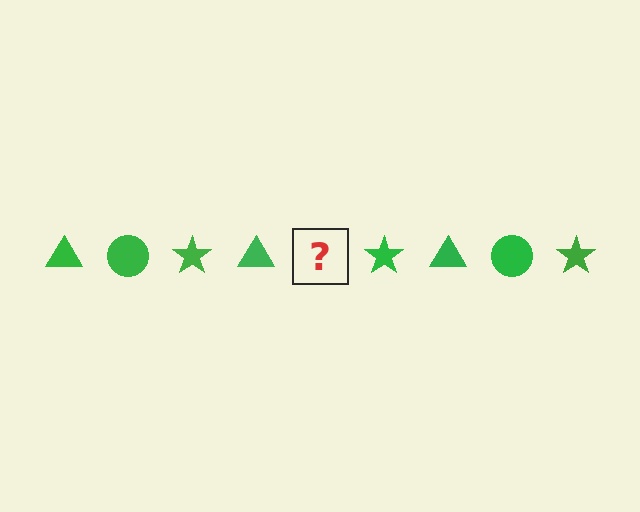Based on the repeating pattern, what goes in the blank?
The blank should be a green circle.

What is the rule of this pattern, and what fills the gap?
The rule is that the pattern cycles through triangle, circle, star shapes in green. The gap should be filled with a green circle.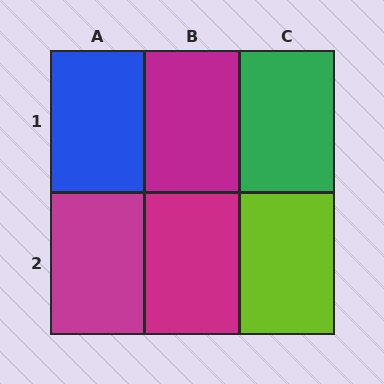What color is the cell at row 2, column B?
Magenta.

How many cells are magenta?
3 cells are magenta.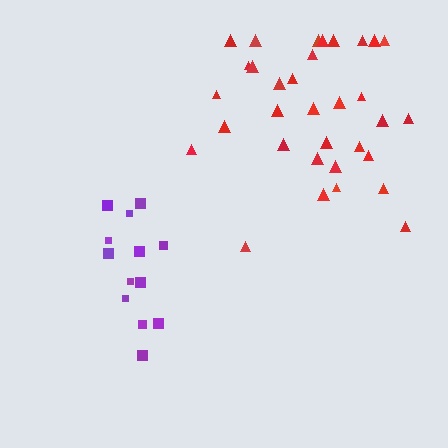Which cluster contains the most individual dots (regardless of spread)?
Red (34).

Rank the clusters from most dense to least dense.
purple, red.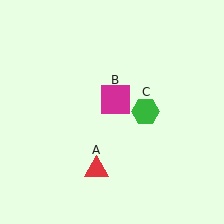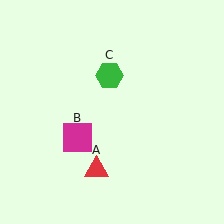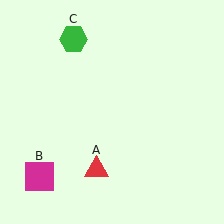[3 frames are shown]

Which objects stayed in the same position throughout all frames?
Red triangle (object A) remained stationary.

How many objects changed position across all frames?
2 objects changed position: magenta square (object B), green hexagon (object C).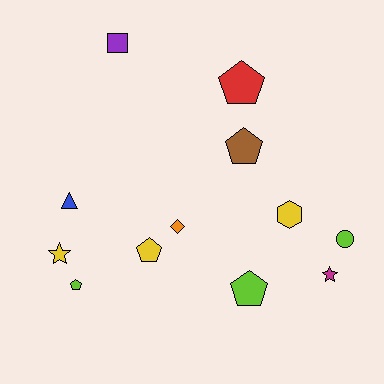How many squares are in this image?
There is 1 square.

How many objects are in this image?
There are 12 objects.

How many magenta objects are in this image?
There is 1 magenta object.